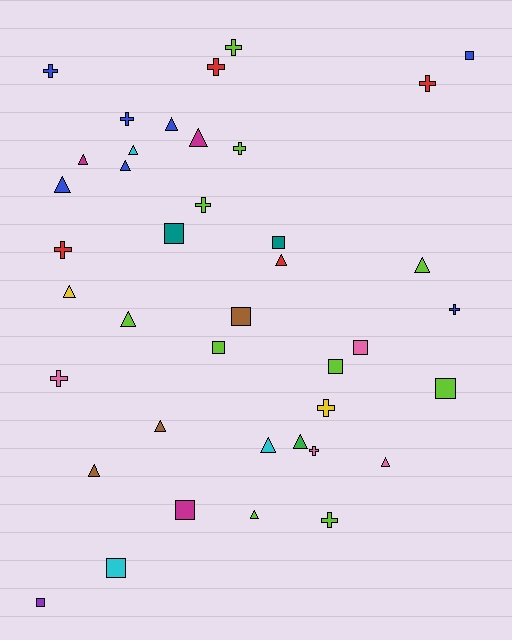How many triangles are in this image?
There are 16 triangles.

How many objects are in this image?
There are 40 objects.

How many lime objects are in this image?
There are 10 lime objects.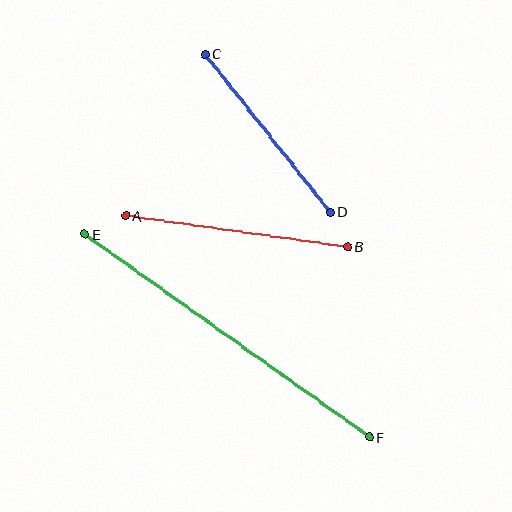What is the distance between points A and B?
The distance is approximately 224 pixels.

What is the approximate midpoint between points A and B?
The midpoint is at approximately (237, 231) pixels.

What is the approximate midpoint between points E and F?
The midpoint is at approximately (227, 336) pixels.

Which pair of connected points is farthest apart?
Points E and F are farthest apart.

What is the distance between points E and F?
The distance is approximately 350 pixels.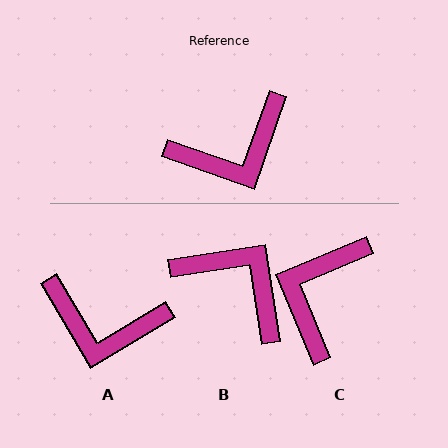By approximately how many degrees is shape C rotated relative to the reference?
Approximately 138 degrees clockwise.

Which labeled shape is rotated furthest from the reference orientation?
C, about 138 degrees away.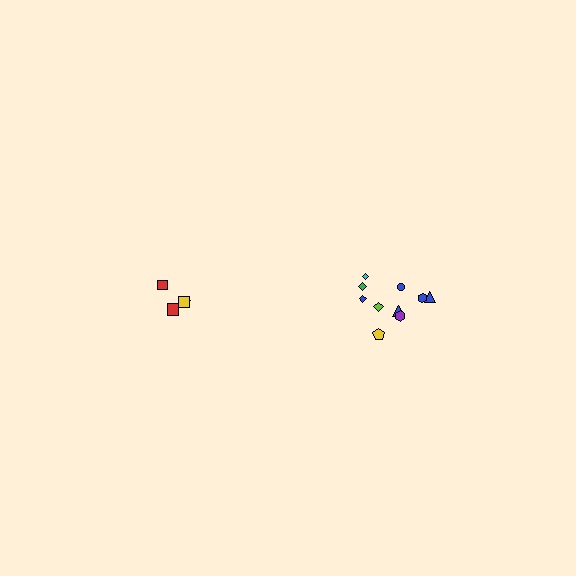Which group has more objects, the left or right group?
The right group.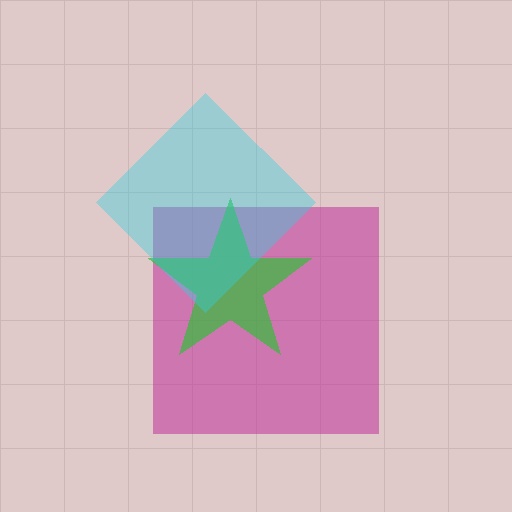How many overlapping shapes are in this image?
There are 3 overlapping shapes in the image.